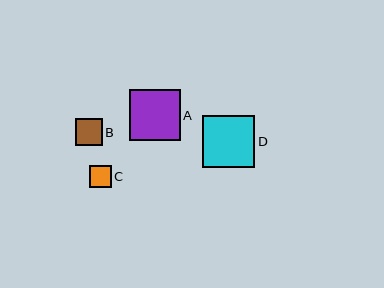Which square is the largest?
Square D is the largest with a size of approximately 52 pixels.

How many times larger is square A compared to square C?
Square A is approximately 2.3 times the size of square C.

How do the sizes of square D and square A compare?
Square D and square A are approximately the same size.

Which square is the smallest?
Square C is the smallest with a size of approximately 22 pixels.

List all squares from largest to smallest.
From largest to smallest: D, A, B, C.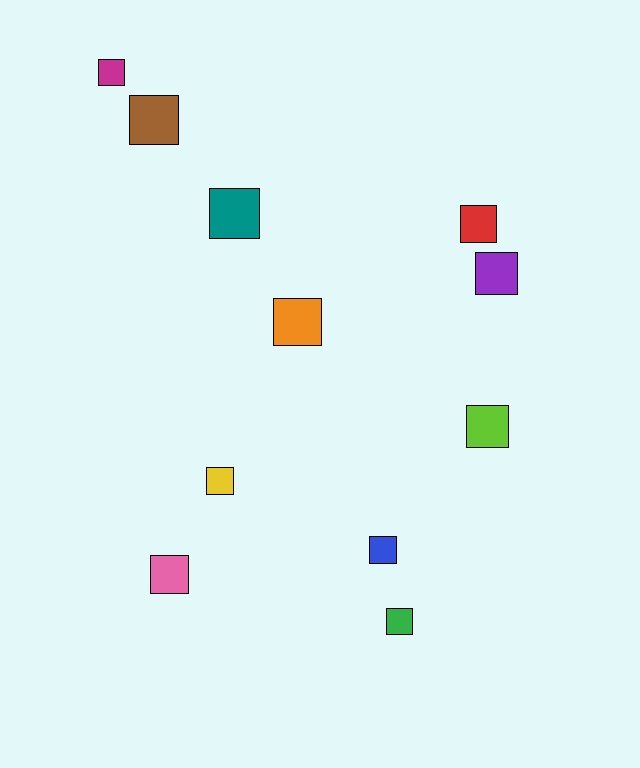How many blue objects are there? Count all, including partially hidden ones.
There is 1 blue object.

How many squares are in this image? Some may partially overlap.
There are 11 squares.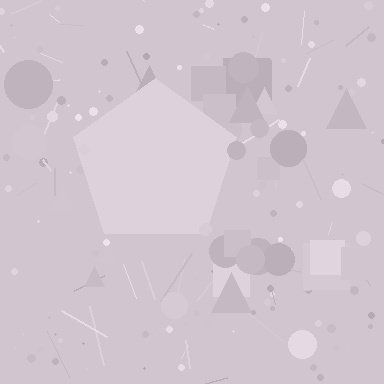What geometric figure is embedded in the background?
A pentagon is embedded in the background.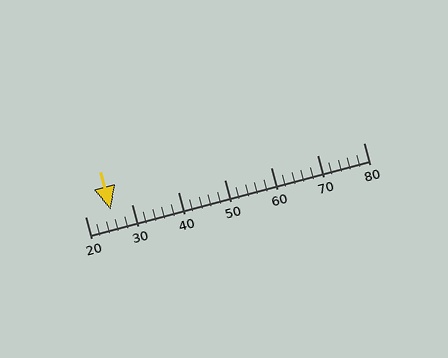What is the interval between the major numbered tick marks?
The major tick marks are spaced 10 units apart.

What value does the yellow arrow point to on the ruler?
The yellow arrow points to approximately 26.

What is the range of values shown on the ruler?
The ruler shows values from 20 to 80.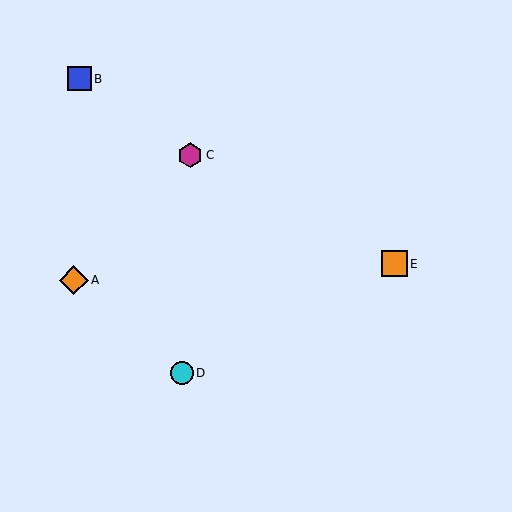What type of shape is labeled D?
Shape D is a cyan circle.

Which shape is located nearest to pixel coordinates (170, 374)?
The cyan circle (labeled D) at (182, 373) is nearest to that location.